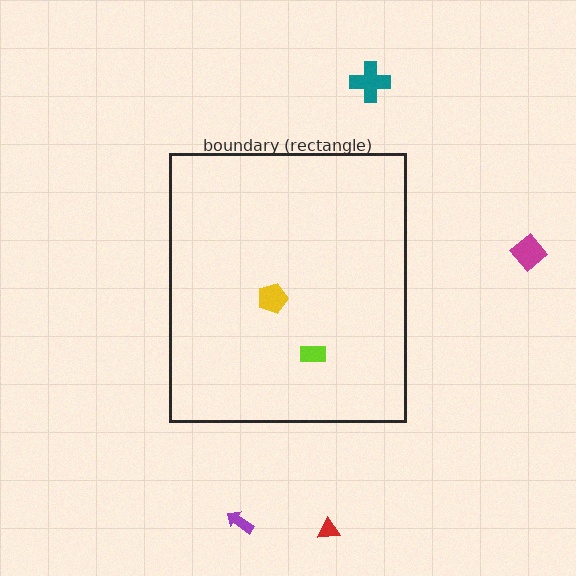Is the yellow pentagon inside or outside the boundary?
Inside.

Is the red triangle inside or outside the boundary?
Outside.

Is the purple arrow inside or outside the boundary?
Outside.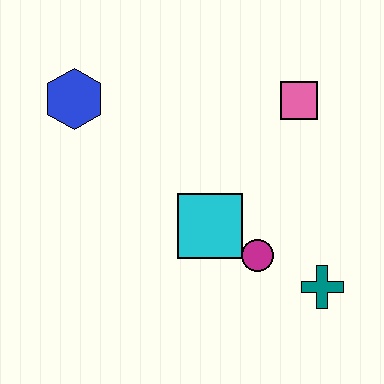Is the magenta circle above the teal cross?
Yes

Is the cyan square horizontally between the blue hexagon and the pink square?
Yes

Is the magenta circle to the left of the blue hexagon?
No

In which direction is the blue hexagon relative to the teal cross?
The blue hexagon is to the left of the teal cross.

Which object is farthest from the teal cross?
The blue hexagon is farthest from the teal cross.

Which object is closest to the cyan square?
The magenta circle is closest to the cyan square.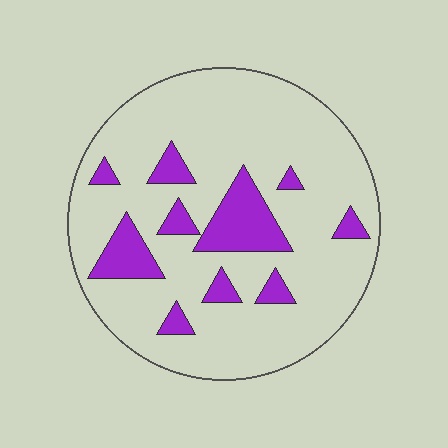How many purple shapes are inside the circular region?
10.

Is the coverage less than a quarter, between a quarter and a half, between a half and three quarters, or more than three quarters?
Less than a quarter.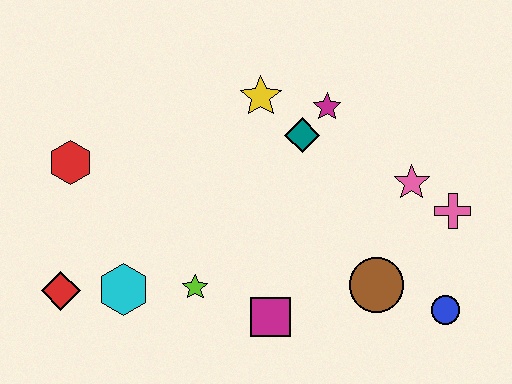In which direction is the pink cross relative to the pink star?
The pink cross is to the right of the pink star.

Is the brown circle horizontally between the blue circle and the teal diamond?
Yes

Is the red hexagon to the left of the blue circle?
Yes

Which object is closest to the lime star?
The cyan hexagon is closest to the lime star.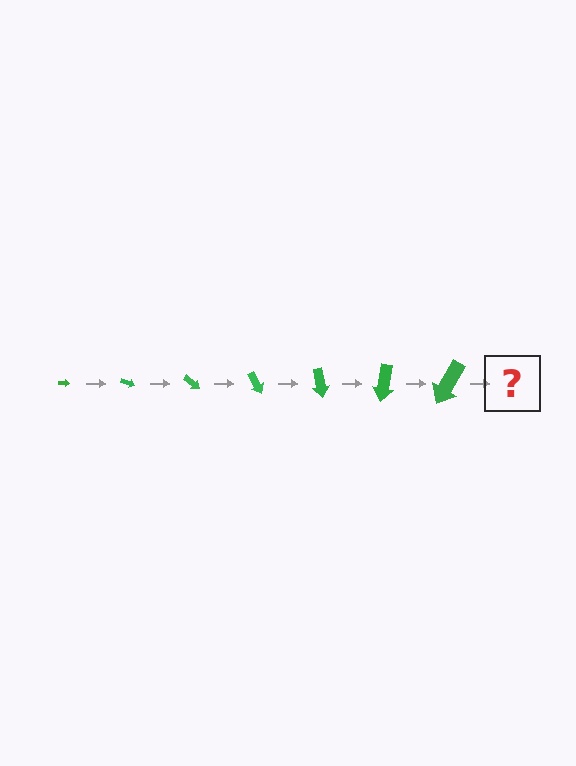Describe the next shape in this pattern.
It should be an arrow, larger than the previous one and rotated 140 degrees from the start.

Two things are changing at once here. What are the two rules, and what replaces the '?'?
The two rules are that the arrow grows larger each step and it rotates 20 degrees each step. The '?' should be an arrow, larger than the previous one and rotated 140 degrees from the start.